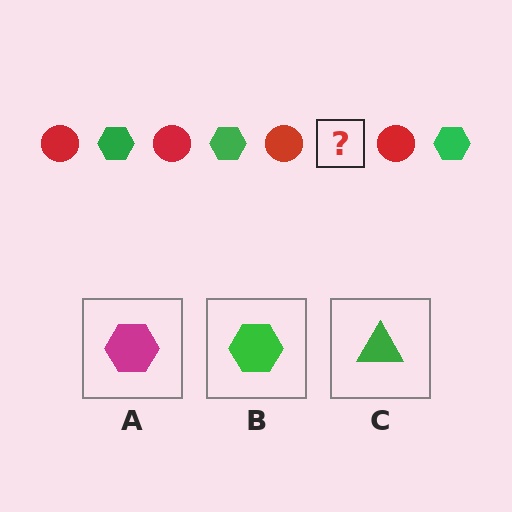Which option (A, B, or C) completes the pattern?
B.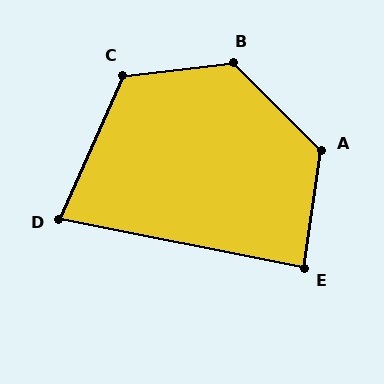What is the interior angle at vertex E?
Approximately 87 degrees (approximately right).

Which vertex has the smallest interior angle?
D, at approximately 78 degrees.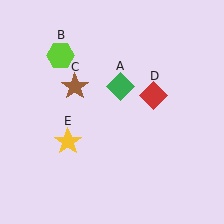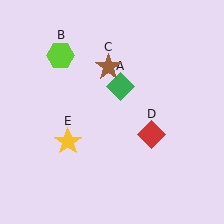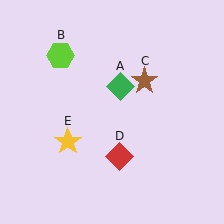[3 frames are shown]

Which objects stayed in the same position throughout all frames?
Green diamond (object A) and lime hexagon (object B) and yellow star (object E) remained stationary.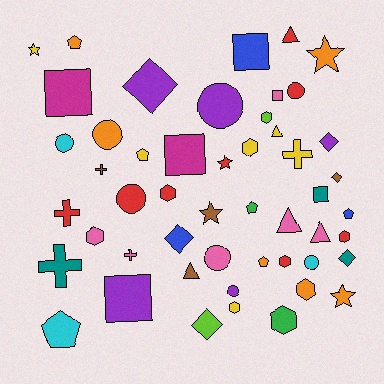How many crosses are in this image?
There are 5 crosses.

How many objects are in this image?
There are 50 objects.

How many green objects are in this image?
There are 2 green objects.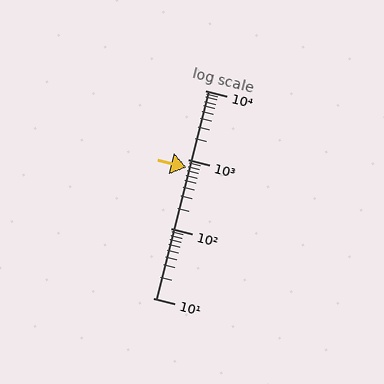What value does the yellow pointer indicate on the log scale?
The pointer indicates approximately 770.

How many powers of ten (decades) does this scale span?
The scale spans 3 decades, from 10 to 10000.